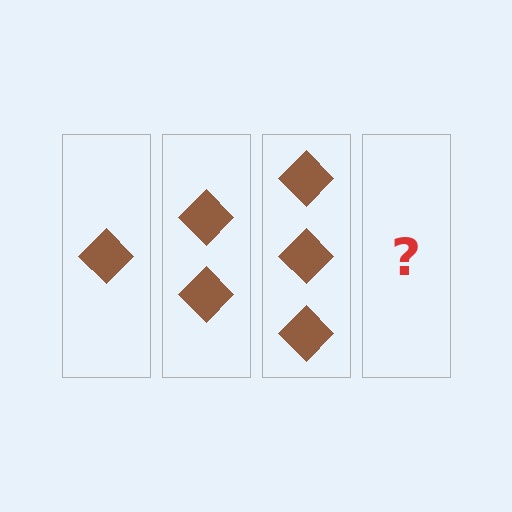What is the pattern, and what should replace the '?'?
The pattern is that each step adds one more diamond. The '?' should be 4 diamonds.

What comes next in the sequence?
The next element should be 4 diamonds.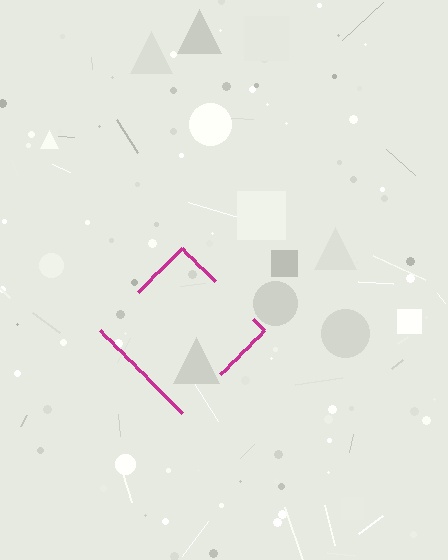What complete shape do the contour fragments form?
The contour fragments form a diamond.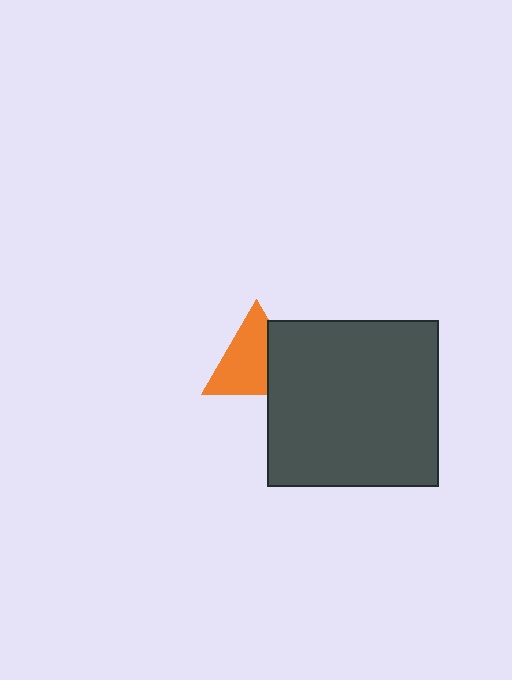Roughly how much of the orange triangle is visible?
Most of it is visible (roughly 68%).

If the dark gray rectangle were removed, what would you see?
You would see the complete orange triangle.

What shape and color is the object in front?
The object in front is a dark gray rectangle.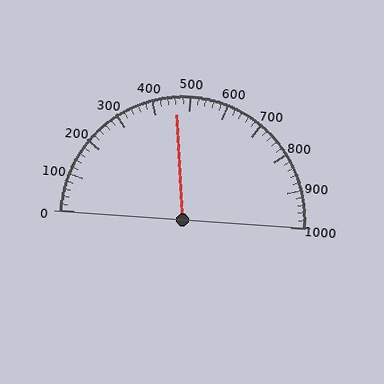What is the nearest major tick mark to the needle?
The nearest major tick mark is 500.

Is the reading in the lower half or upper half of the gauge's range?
The reading is in the lower half of the range (0 to 1000).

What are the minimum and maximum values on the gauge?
The gauge ranges from 0 to 1000.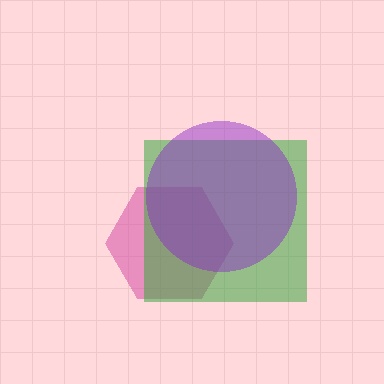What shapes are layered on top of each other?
The layered shapes are: a magenta hexagon, a green square, a purple circle.